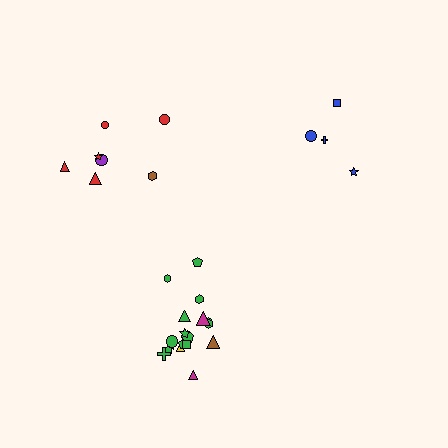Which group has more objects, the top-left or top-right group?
The top-left group.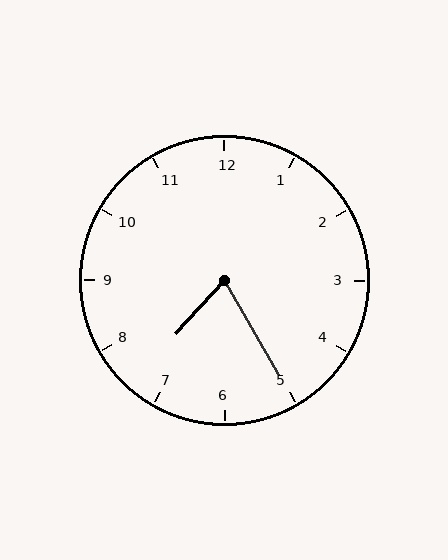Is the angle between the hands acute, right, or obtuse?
It is acute.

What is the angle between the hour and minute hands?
Approximately 72 degrees.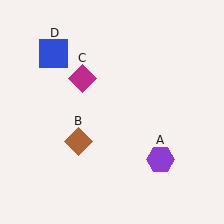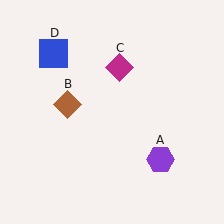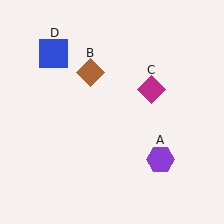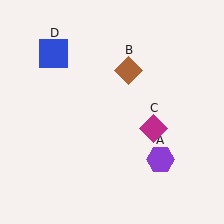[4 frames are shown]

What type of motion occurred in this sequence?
The brown diamond (object B), magenta diamond (object C) rotated clockwise around the center of the scene.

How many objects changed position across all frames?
2 objects changed position: brown diamond (object B), magenta diamond (object C).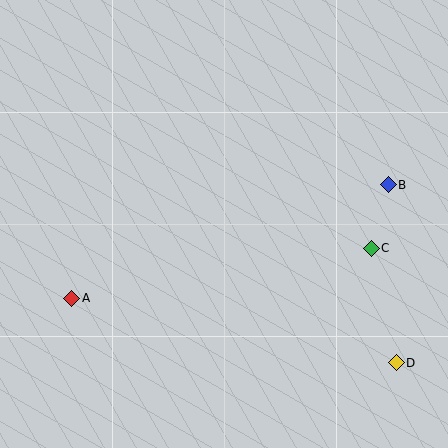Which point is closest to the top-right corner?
Point B is closest to the top-right corner.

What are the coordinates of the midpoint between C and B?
The midpoint between C and B is at (380, 217).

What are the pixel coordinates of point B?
Point B is at (388, 185).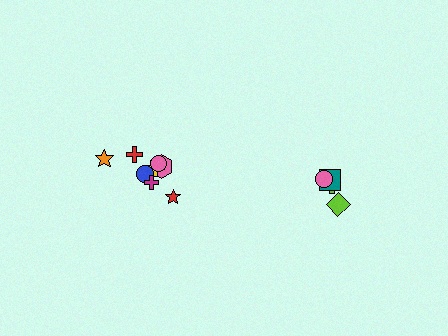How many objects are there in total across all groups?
There are 12 objects.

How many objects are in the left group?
There are 8 objects.